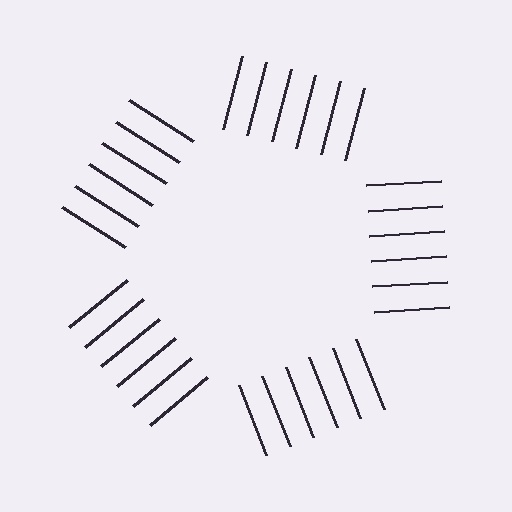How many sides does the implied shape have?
5 sides — the line-ends trace a pentagon.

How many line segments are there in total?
30 — 6 along each of the 5 edges.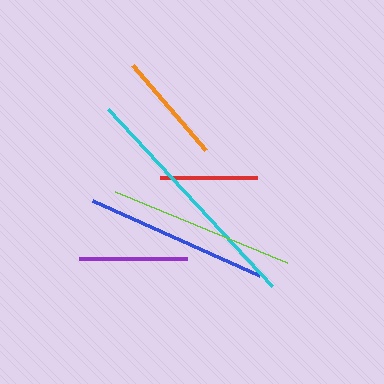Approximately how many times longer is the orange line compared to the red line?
The orange line is approximately 1.2 times the length of the red line.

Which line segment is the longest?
The cyan line is the longest at approximately 241 pixels.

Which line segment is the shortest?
The red line is the shortest at approximately 97 pixels.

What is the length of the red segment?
The red segment is approximately 97 pixels long.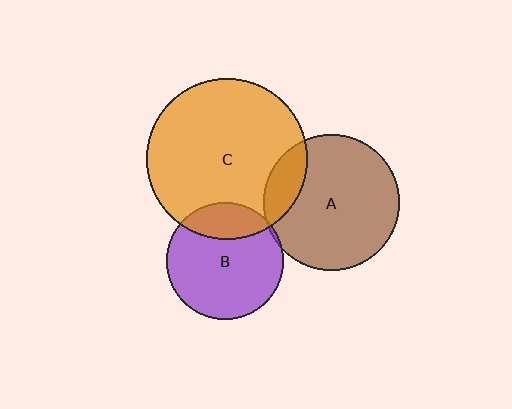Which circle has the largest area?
Circle C (orange).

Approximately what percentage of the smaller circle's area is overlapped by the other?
Approximately 5%.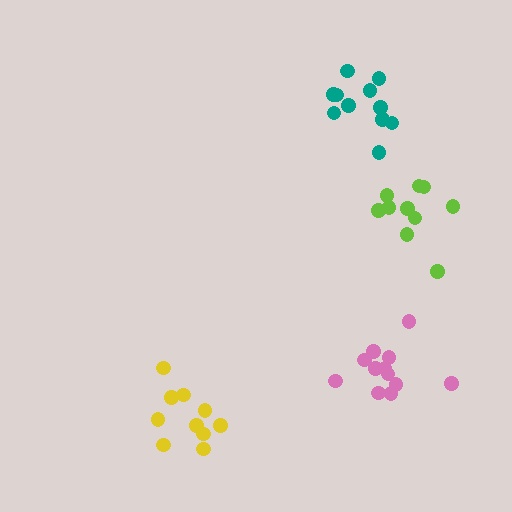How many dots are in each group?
Group 1: 12 dots, Group 2: 10 dots, Group 3: 11 dots, Group 4: 10 dots (43 total).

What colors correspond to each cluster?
The clusters are colored: pink, yellow, teal, lime.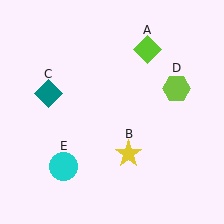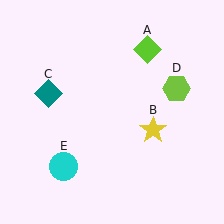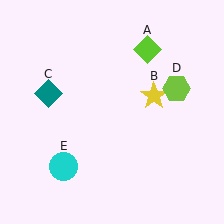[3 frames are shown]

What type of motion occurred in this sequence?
The yellow star (object B) rotated counterclockwise around the center of the scene.